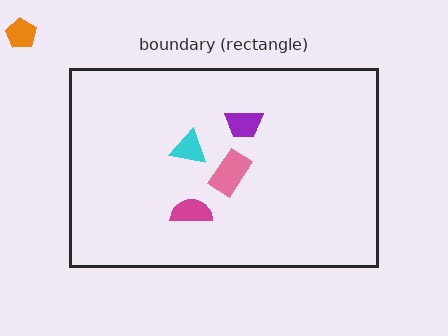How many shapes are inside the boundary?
4 inside, 1 outside.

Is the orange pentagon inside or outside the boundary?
Outside.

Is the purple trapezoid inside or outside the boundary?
Inside.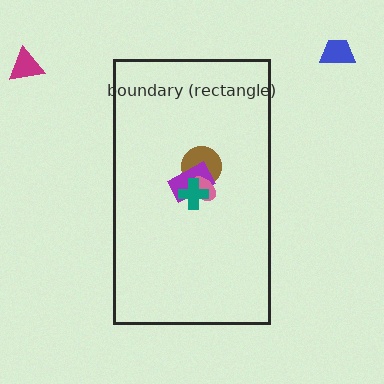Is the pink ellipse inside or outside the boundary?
Inside.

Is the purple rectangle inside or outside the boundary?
Inside.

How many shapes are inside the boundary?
4 inside, 2 outside.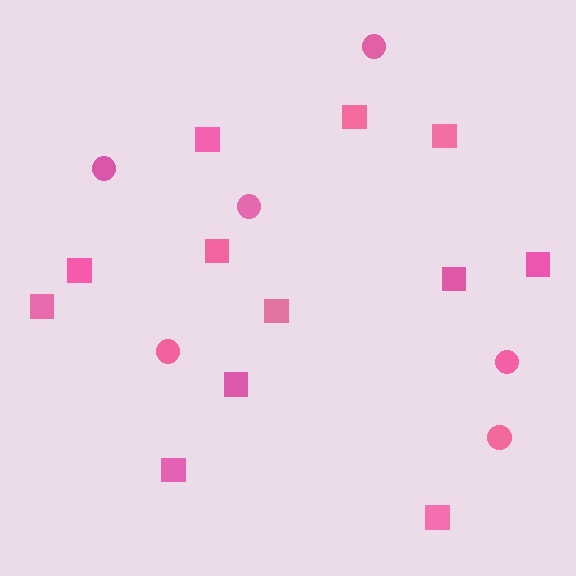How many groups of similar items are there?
There are 2 groups: one group of circles (6) and one group of squares (12).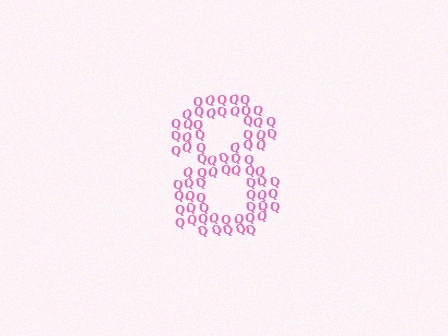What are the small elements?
The small elements are letter Q's.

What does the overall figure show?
The overall figure shows the digit 8.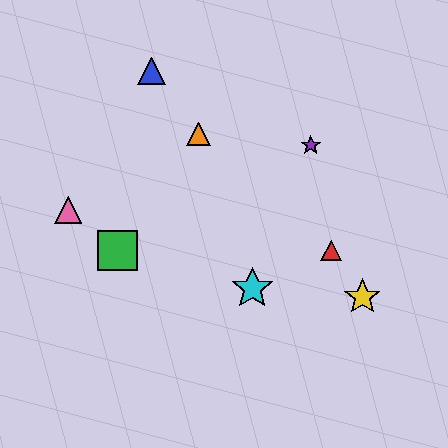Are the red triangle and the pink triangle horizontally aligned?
No, the red triangle is at y≈250 and the pink triangle is at y≈210.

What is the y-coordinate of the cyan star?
The cyan star is at y≈289.